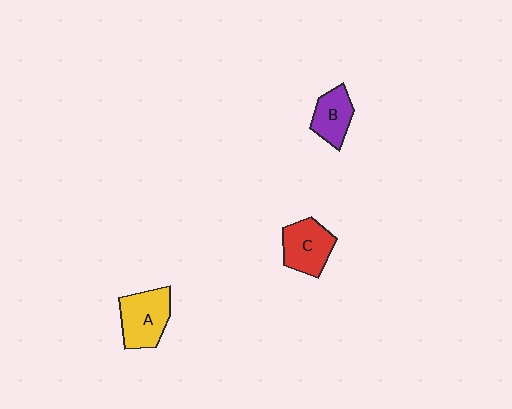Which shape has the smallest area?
Shape B (purple).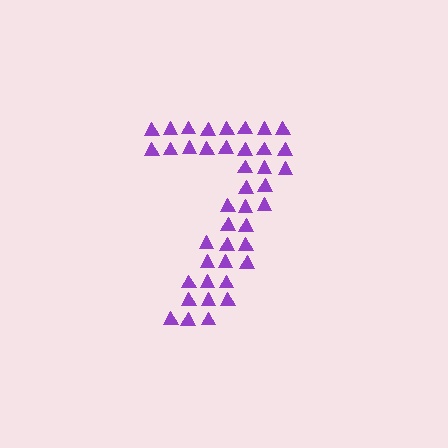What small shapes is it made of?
It is made of small triangles.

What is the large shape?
The large shape is the digit 7.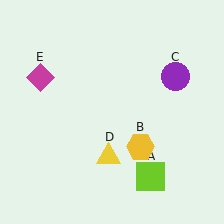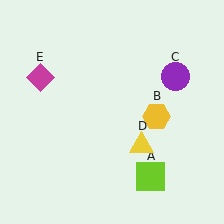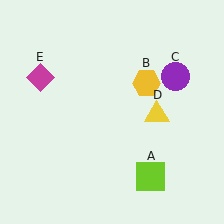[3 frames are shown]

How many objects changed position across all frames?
2 objects changed position: yellow hexagon (object B), yellow triangle (object D).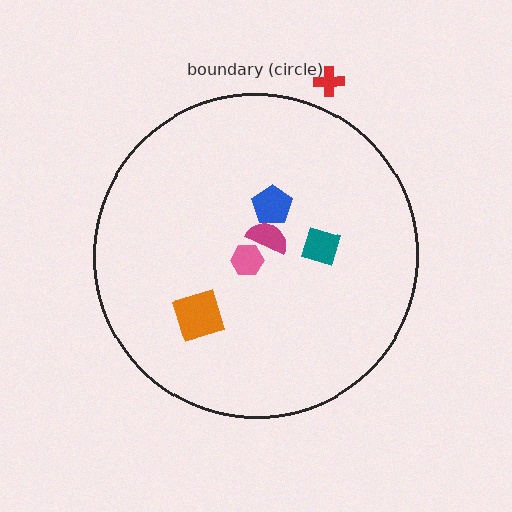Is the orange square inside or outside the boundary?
Inside.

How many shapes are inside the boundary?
5 inside, 1 outside.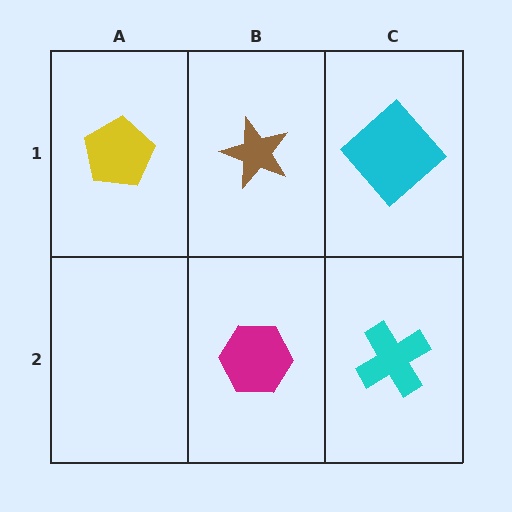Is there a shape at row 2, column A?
No, that cell is empty.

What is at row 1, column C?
A cyan diamond.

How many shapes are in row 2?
2 shapes.